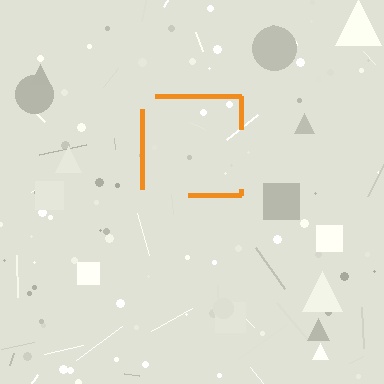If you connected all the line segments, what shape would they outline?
They would outline a square.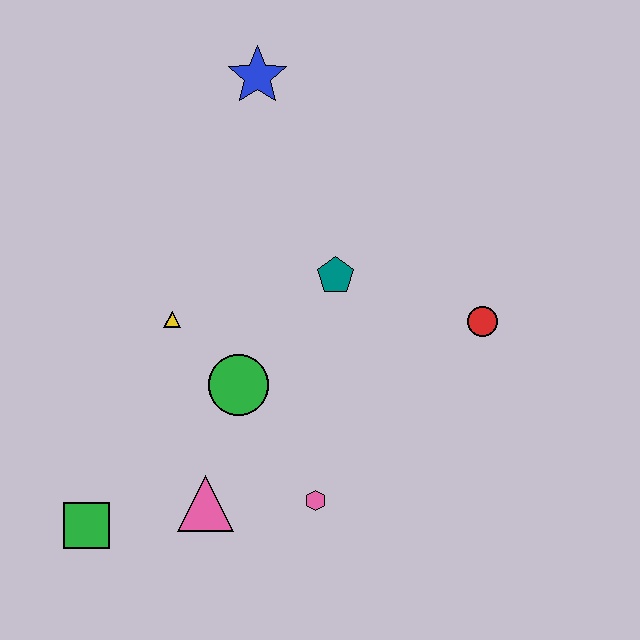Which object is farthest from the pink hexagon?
The blue star is farthest from the pink hexagon.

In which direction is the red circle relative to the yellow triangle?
The red circle is to the right of the yellow triangle.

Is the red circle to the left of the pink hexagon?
No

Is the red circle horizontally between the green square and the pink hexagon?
No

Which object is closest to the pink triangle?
The pink hexagon is closest to the pink triangle.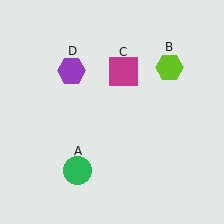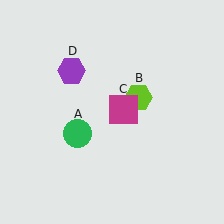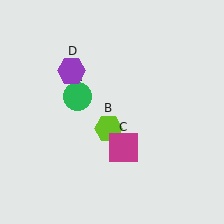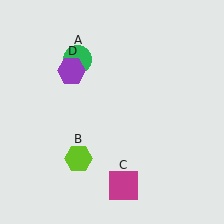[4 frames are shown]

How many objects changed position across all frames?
3 objects changed position: green circle (object A), lime hexagon (object B), magenta square (object C).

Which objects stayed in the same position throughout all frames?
Purple hexagon (object D) remained stationary.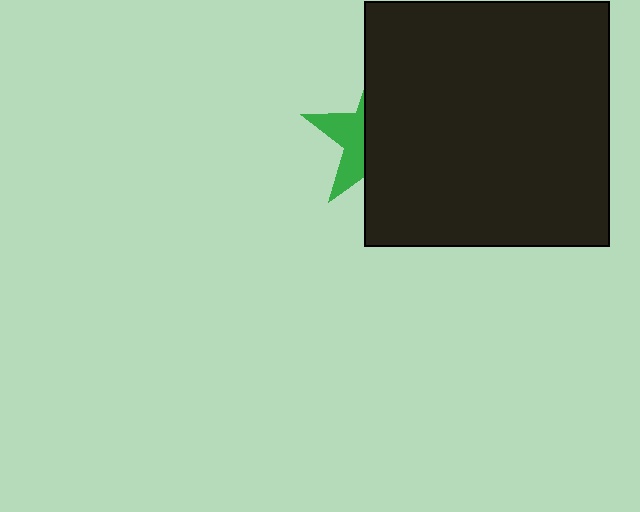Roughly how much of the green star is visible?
A small part of it is visible (roughly 35%).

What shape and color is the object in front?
The object in front is a black square.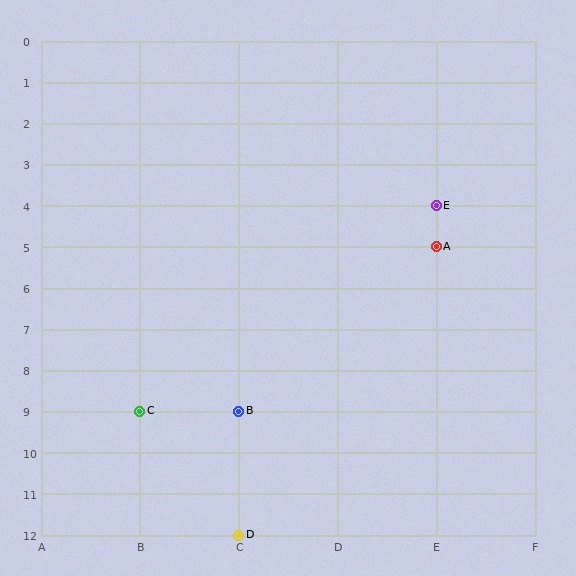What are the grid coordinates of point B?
Point B is at grid coordinates (C, 9).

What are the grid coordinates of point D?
Point D is at grid coordinates (C, 12).